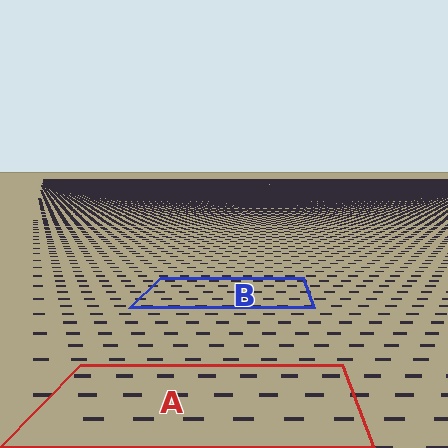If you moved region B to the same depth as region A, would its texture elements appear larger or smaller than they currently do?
They would appear larger. At a closer depth, the same texture elements are projected at a bigger on-screen size.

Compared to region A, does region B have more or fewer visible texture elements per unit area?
Region B has more texture elements per unit area — they are packed more densely because it is farther away.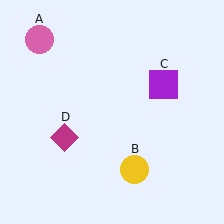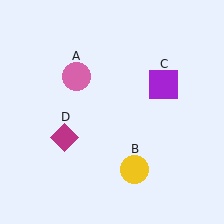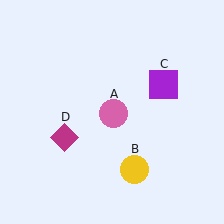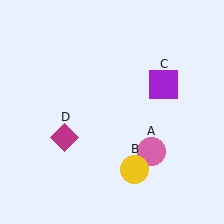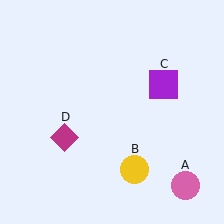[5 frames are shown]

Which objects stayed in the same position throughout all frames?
Yellow circle (object B) and purple square (object C) and magenta diamond (object D) remained stationary.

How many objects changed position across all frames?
1 object changed position: pink circle (object A).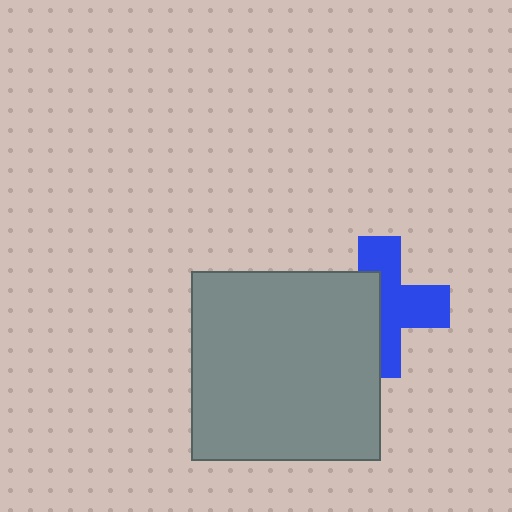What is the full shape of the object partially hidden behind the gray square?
The partially hidden object is a blue cross.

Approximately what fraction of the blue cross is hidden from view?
Roughly 45% of the blue cross is hidden behind the gray square.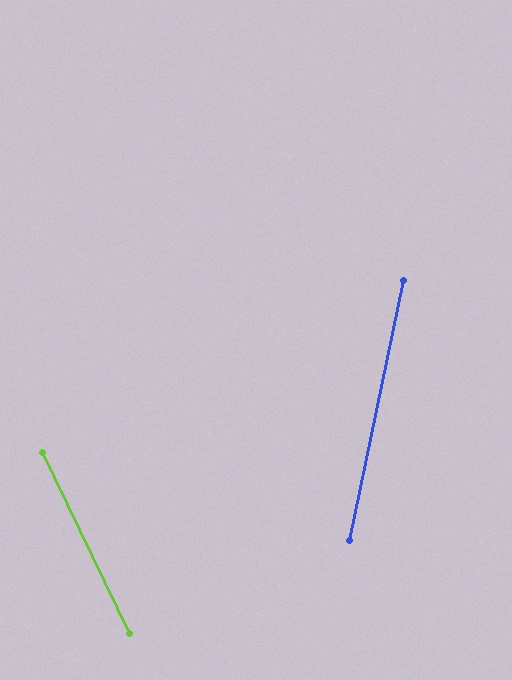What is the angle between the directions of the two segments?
Approximately 37 degrees.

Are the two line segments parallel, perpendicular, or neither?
Neither parallel nor perpendicular — they differ by about 37°.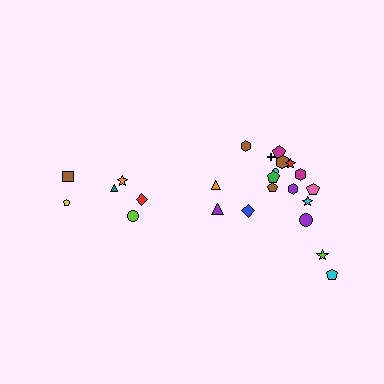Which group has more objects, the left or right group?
The right group.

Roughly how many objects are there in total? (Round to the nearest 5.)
Roughly 25 objects in total.